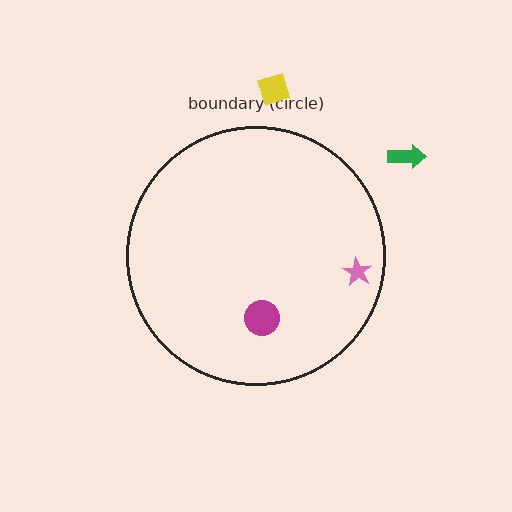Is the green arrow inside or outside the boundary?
Outside.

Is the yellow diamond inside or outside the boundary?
Outside.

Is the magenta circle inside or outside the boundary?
Inside.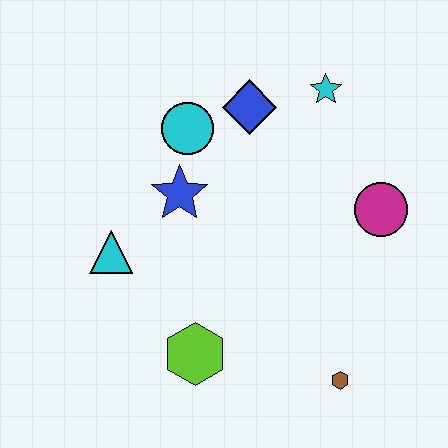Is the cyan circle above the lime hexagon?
Yes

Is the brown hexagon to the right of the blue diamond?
Yes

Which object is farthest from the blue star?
The brown hexagon is farthest from the blue star.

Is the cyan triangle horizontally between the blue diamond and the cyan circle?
No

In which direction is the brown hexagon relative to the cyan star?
The brown hexagon is below the cyan star.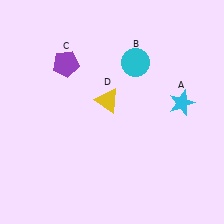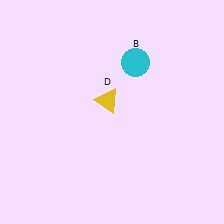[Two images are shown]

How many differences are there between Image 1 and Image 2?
There are 2 differences between the two images.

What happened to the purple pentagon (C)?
The purple pentagon (C) was removed in Image 2. It was in the top-left area of Image 1.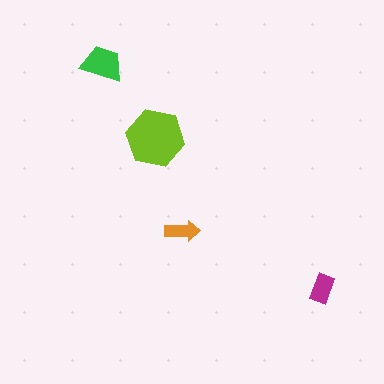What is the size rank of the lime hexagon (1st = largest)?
1st.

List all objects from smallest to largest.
The orange arrow, the magenta rectangle, the green trapezoid, the lime hexagon.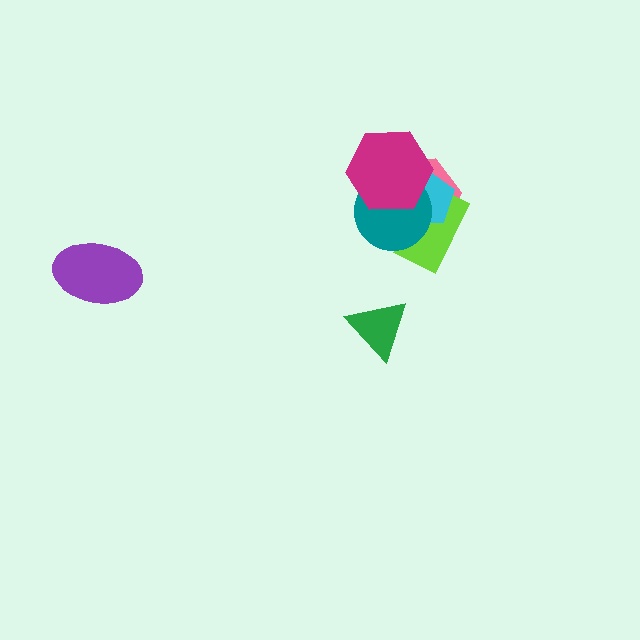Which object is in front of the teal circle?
The magenta hexagon is in front of the teal circle.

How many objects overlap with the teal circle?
4 objects overlap with the teal circle.